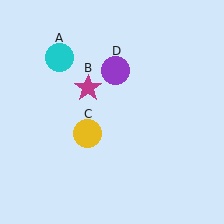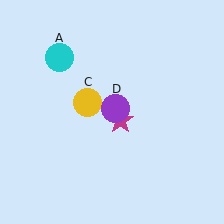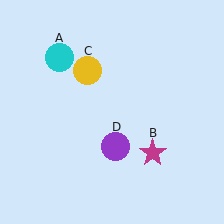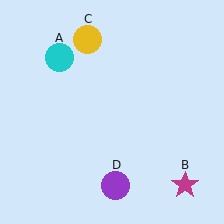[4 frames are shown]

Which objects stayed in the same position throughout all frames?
Cyan circle (object A) remained stationary.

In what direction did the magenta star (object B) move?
The magenta star (object B) moved down and to the right.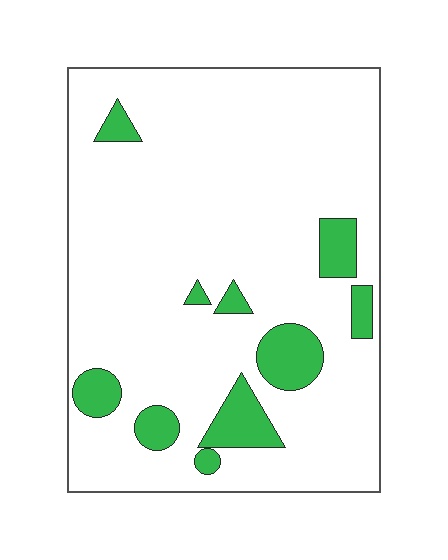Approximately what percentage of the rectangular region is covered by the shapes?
Approximately 15%.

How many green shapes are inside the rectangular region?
10.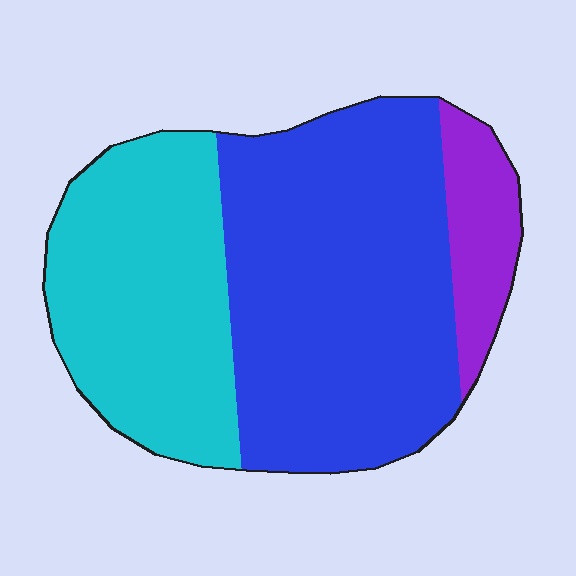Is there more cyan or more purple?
Cyan.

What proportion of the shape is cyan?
Cyan covers around 35% of the shape.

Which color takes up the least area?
Purple, at roughly 10%.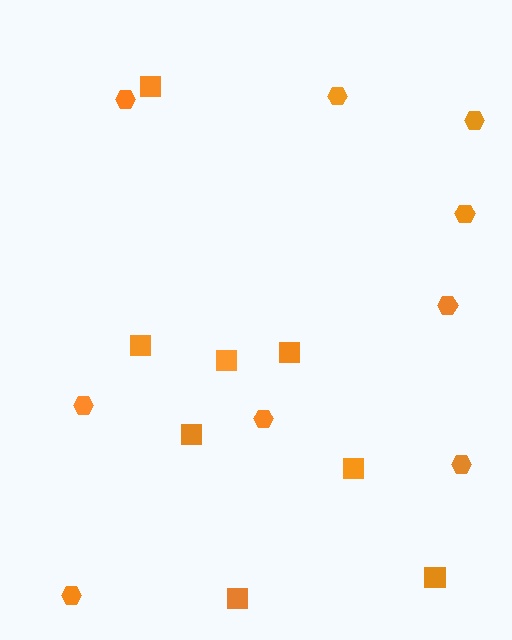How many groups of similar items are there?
There are 2 groups: one group of hexagons (9) and one group of squares (8).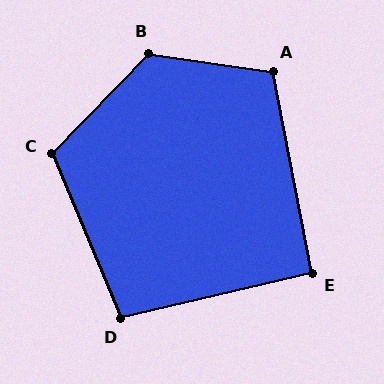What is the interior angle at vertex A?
Approximately 109 degrees (obtuse).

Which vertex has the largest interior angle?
B, at approximately 126 degrees.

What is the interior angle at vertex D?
Approximately 99 degrees (obtuse).